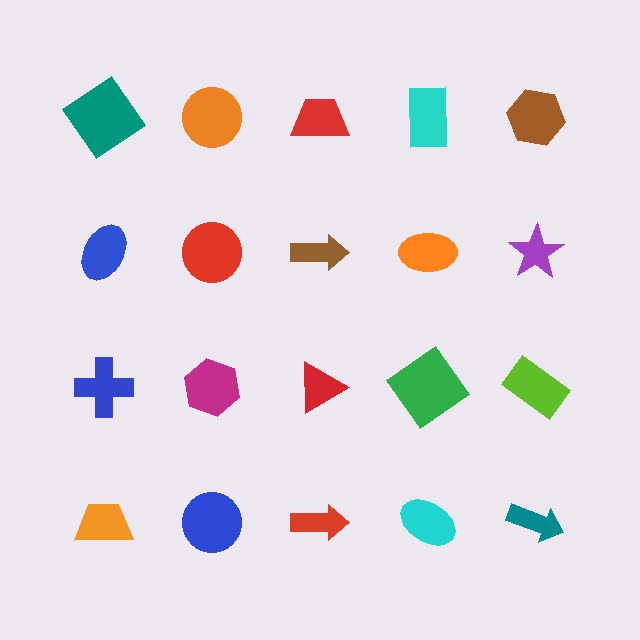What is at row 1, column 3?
A red trapezoid.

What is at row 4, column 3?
A red arrow.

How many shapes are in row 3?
5 shapes.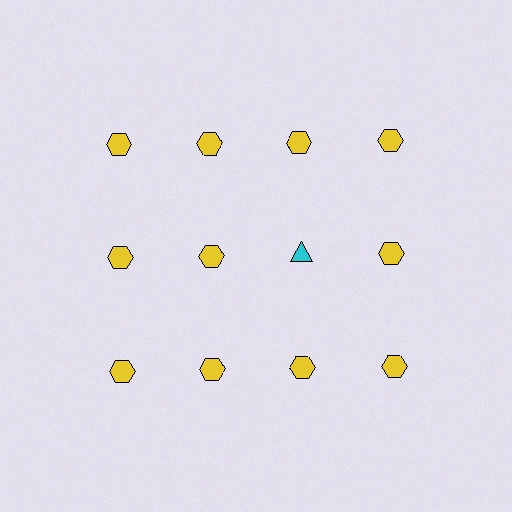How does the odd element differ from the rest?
It differs in both color (cyan instead of yellow) and shape (triangle instead of hexagon).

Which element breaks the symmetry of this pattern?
The cyan triangle in the second row, center column breaks the symmetry. All other shapes are yellow hexagons.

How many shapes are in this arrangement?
There are 12 shapes arranged in a grid pattern.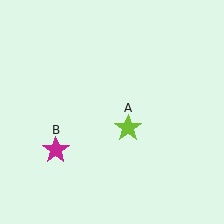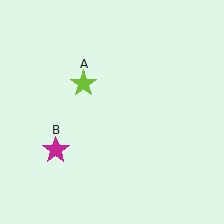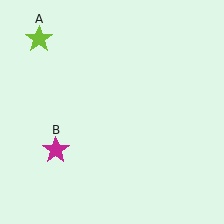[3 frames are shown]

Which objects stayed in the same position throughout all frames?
Magenta star (object B) remained stationary.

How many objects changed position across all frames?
1 object changed position: lime star (object A).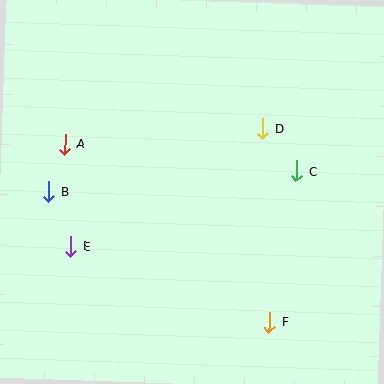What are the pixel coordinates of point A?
Point A is at (65, 144).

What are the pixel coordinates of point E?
Point E is at (71, 246).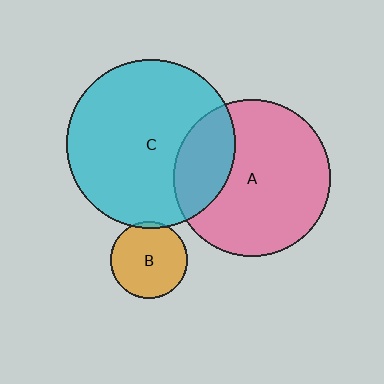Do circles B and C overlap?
Yes.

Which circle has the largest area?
Circle C (cyan).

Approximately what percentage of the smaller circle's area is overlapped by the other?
Approximately 5%.